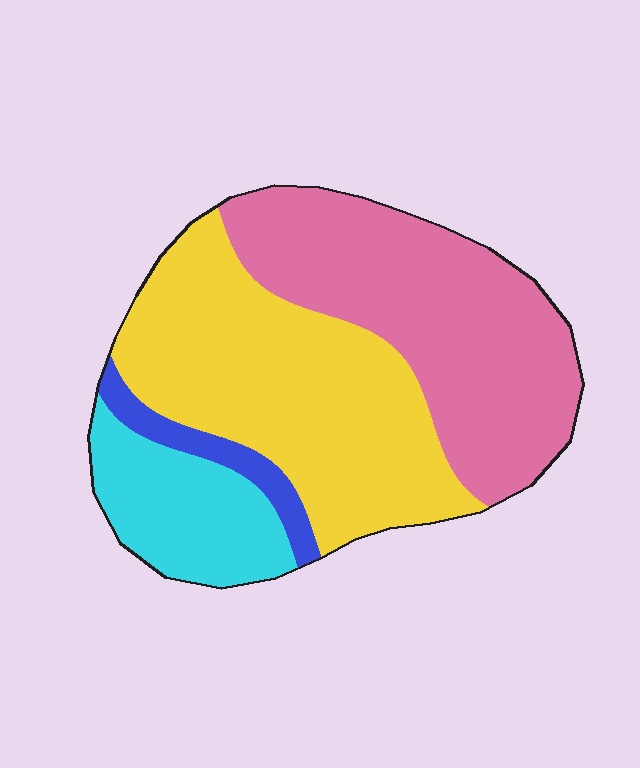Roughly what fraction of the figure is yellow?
Yellow takes up between a quarter and a half of the figure.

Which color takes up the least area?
Blue, at roughly 5%.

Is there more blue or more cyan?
Cyan.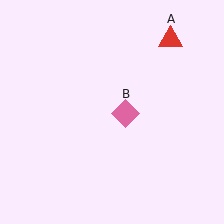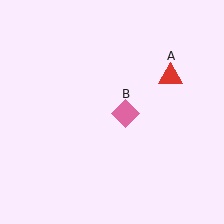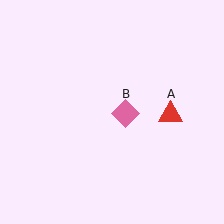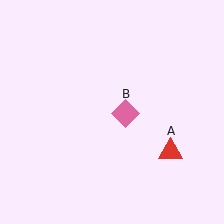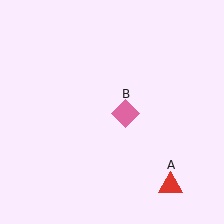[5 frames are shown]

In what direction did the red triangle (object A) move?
The red triangle (object A) moved down.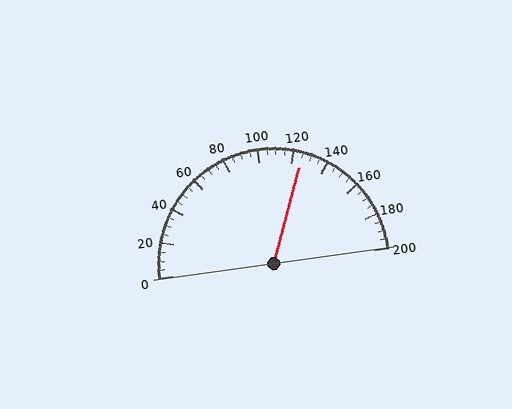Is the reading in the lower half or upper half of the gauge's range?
The reading is in the upper half of the range (0 to 200).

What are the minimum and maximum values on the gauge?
The gauge ranges from 0 to 200.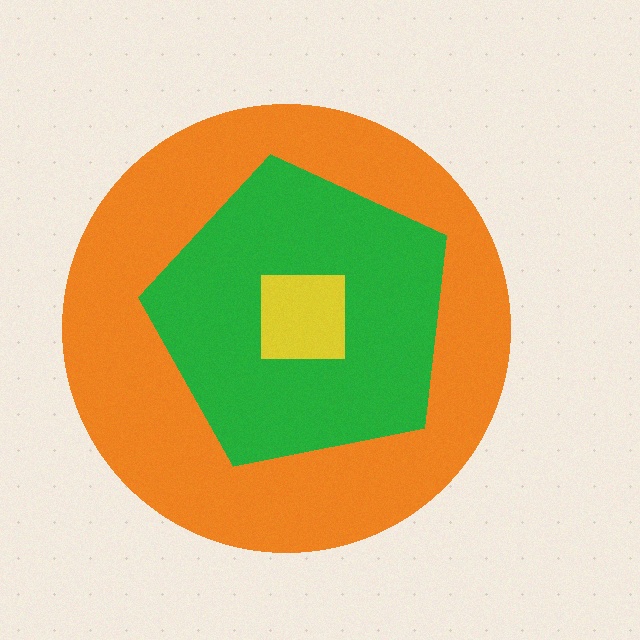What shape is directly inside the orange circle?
The green pentagon.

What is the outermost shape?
The orange circle.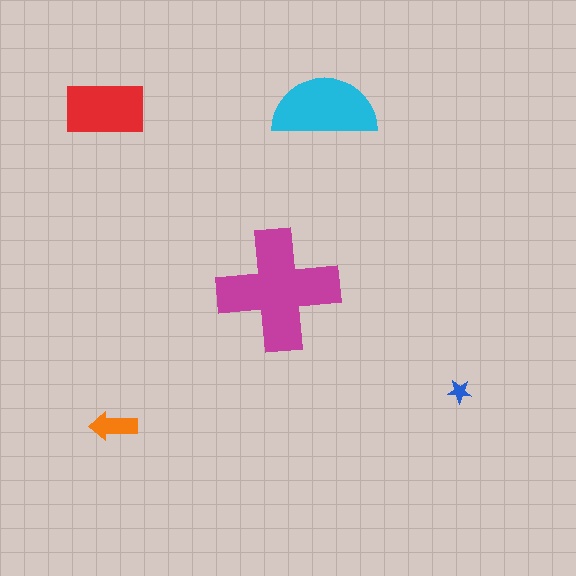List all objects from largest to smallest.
The magenta cross, the cyan semicircle, the red rectangle, the orange arrow, the blue star.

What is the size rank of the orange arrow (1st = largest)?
4th.